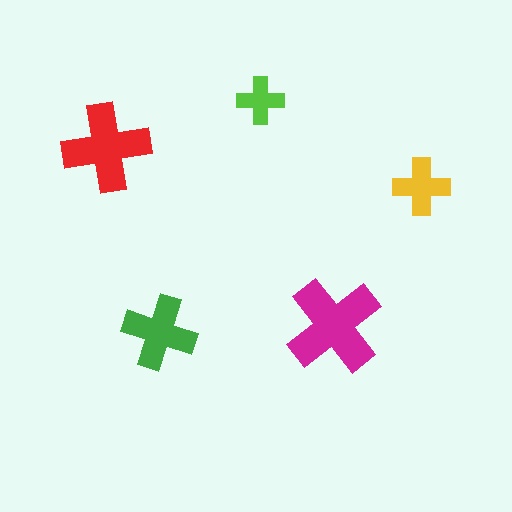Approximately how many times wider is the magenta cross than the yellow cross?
About 1.5 times wider.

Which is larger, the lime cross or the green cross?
The green one.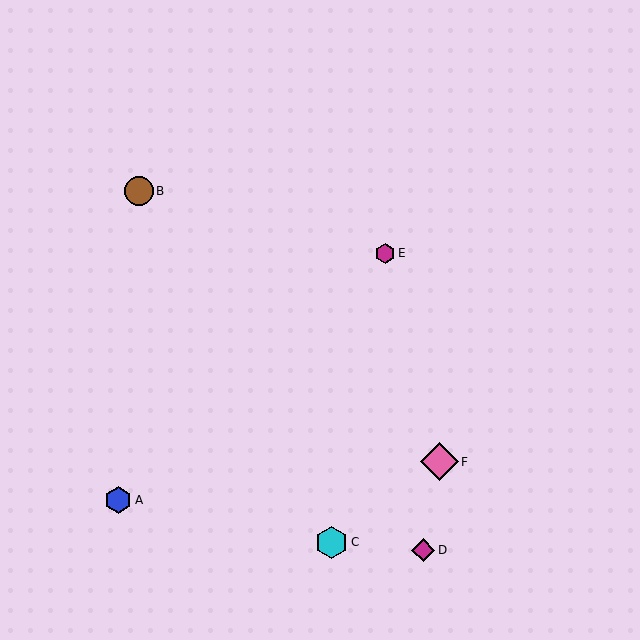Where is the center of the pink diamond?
The center of the pink diamond is at (439, 462).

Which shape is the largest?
The pink diamond (labeled F) is the largest.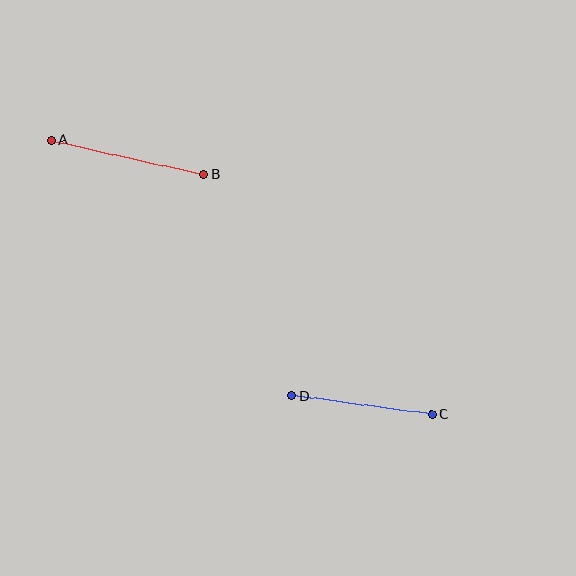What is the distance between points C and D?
The distance is approximately 141 pixels.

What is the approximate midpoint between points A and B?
The midpoint is at approximately (127, 157) pixels.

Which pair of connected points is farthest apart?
Points A and B are farthest apart.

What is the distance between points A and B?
The distance is approximately 156 pixels.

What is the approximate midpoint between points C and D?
The midpoint is at approximately (362, 405) pixels.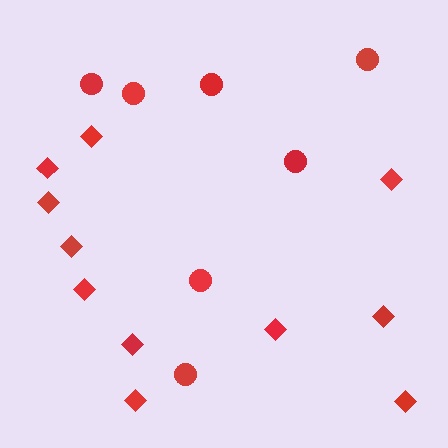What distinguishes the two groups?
There are 2 groups: one group of circles (7) and one group of diamonds (11).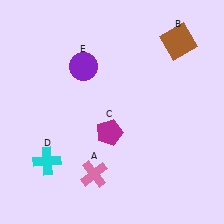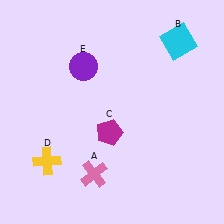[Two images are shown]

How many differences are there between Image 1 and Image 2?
There are 2 differences between the two images.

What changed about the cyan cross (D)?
In Image 1, D is cyan. In Image 2, it changed to yellow.